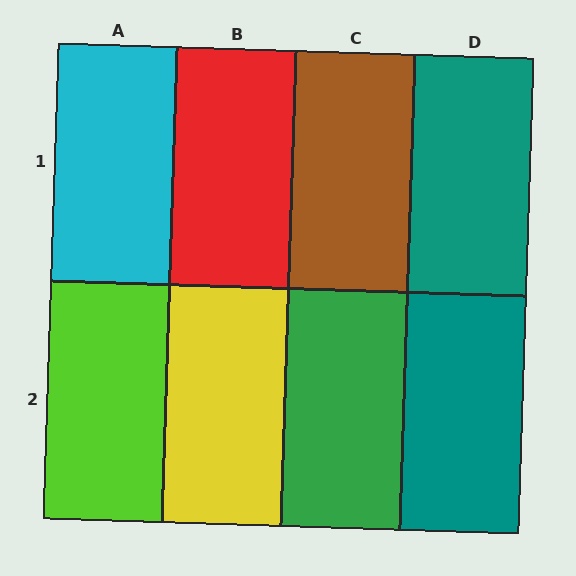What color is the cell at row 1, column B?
Red.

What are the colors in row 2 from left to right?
Lime, yellow, green, teal.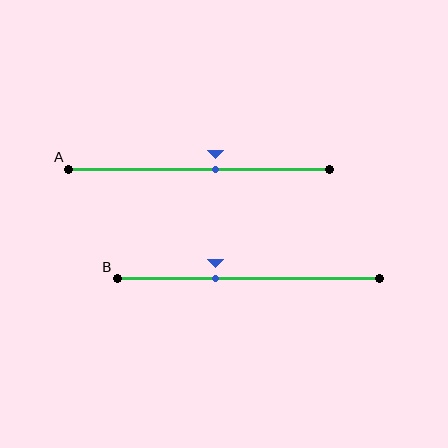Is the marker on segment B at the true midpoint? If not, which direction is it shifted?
No, the marker on segment B is shifted to the left by about 12% of the segment length.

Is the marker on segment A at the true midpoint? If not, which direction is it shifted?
No, the marker on segment A is shifted to the right by about 6% of the segment length.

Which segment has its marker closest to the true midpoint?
Segment A has its marker closest to the true midpoint.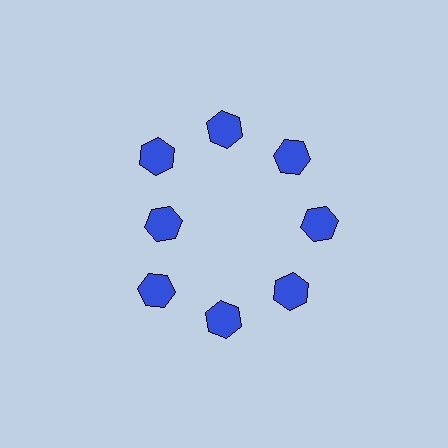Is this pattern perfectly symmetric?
No. The 8 blue hexagons are arranged in a ring, but one element near the 9 o'clock position is pulled inward toward the center, breaking the 8-fold rotational symmetry.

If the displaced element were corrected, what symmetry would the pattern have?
It would have 8-fold rotational symmetry — the pattern would map onto itself every 45 degrees.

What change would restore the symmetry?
The symmetry would be restored by moving it outward, back onto the ring so that all 8 hexagons sit at equal angles and equal distance from the center.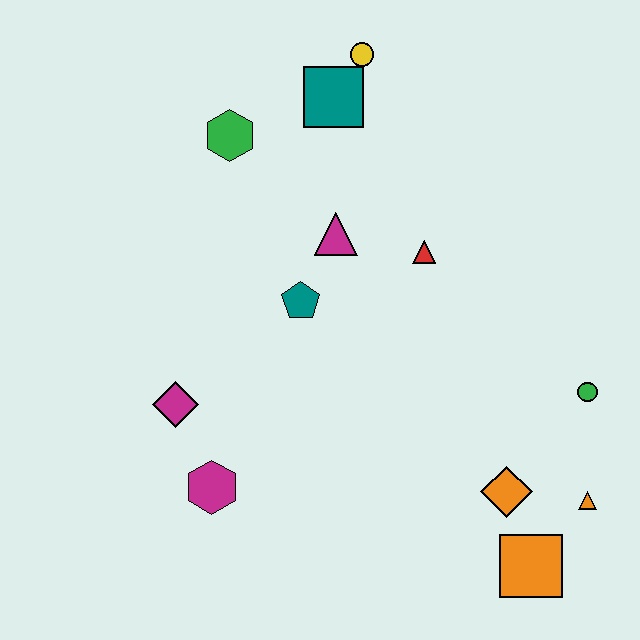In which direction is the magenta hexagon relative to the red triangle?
The magenta hexagon is below the red triangle.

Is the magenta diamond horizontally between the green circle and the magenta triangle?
No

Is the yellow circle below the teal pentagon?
No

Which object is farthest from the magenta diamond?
The orange triangle is farthest from the magenta diamond.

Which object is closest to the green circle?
The orange triangle is closest to the green circle.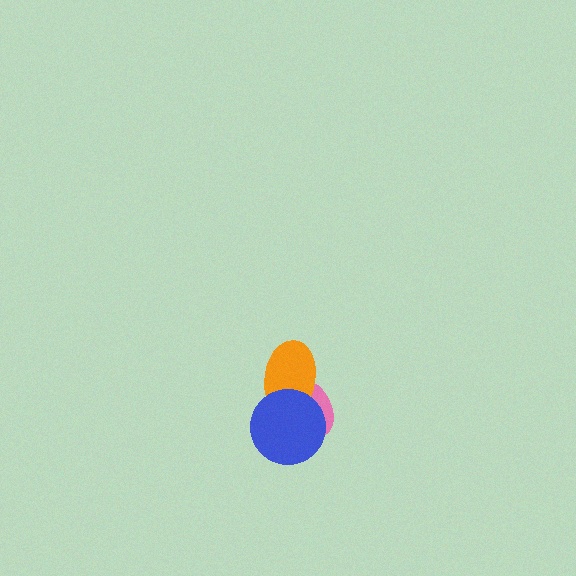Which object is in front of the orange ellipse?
The blue circle is in front of the orange ellipse.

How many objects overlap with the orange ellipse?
2 objects overlap with the orange ellipse.